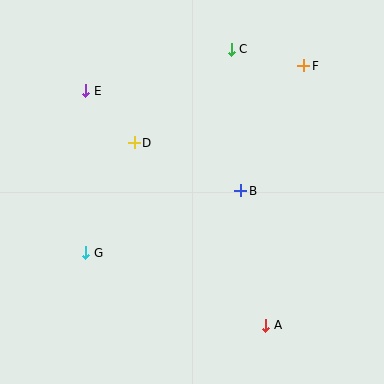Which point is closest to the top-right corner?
Point F is closest to the top-right corner.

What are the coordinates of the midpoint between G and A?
The midpoint between G and A is at (176, 289).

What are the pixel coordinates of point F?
Point F is at (304, 66).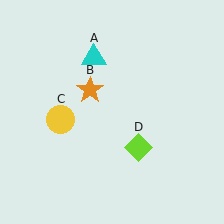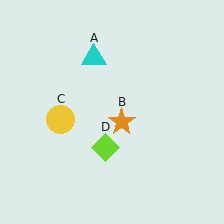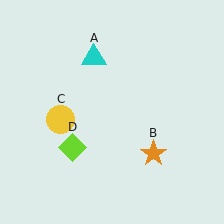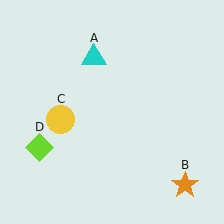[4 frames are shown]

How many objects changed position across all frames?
2 objects changed position: orange star (object B), lime diamond (object D).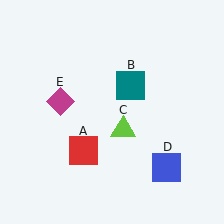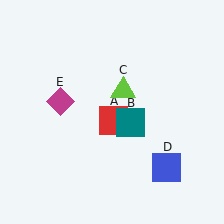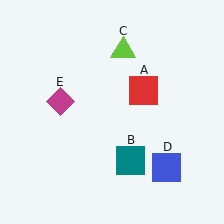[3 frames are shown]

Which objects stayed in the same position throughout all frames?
Blue square (object D) and magenta diamond (object E) remained stationary.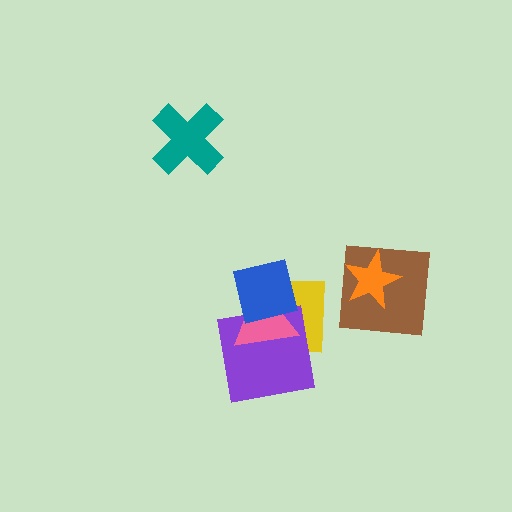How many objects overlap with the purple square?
3 objects overlap with the purple square.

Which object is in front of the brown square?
The orange star is in front of the brown square.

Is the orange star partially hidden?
No, no other shape covers it.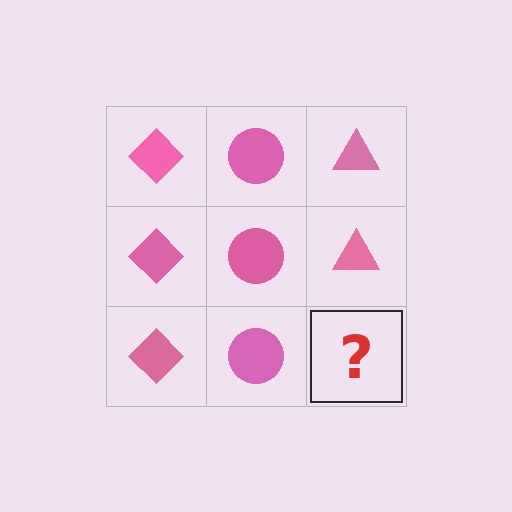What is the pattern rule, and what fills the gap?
The rule is that each column has a consistent shape. The gap should be filled with a pink triangle.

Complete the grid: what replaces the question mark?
The question mark should be replaced with a pink triangle.